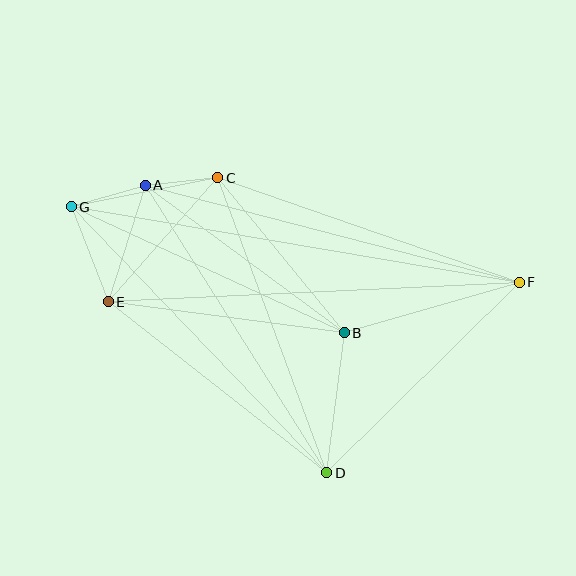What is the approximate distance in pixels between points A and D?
The distance between A and D is approximately 340 pixels.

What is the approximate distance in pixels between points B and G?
The distance between B and G is approximately 300 pixels.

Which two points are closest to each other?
Points A and C are closest to each other.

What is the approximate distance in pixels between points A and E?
The distance between A and E is approximately 122 pixels.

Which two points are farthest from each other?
Points F and G are farthest from each other.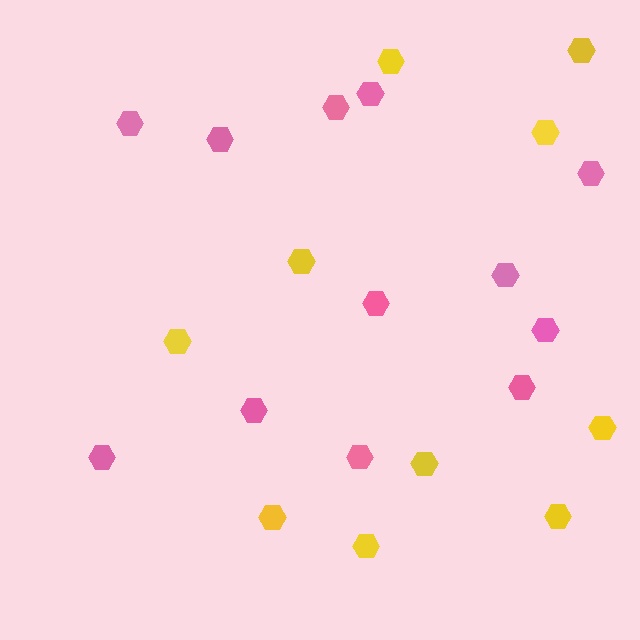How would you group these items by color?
There are 2 groups: one group of pink hexagons (12) and one group of yellow hexagons (10).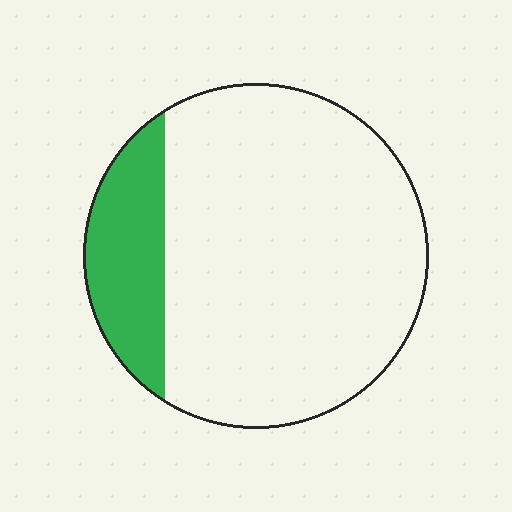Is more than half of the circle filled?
No.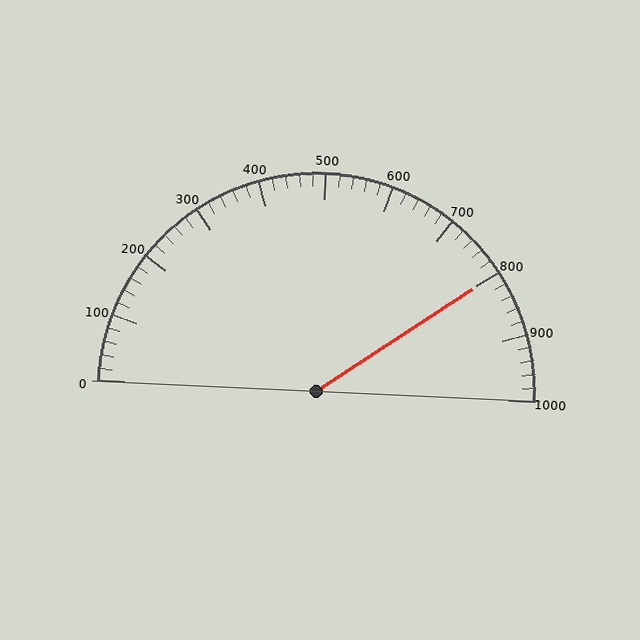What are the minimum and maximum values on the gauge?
The gauge ranges from 0 to 1000.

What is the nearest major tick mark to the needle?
The nearest major tick mark is 800.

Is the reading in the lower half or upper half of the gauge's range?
The reading is in the upper half of the range (0 to 1000).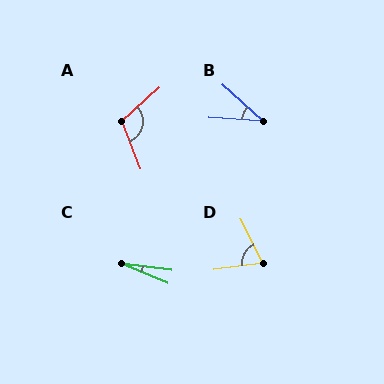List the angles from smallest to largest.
C (16°), B (38°), D (70°), A (110°).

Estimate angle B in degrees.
Approximately 38 degrees.